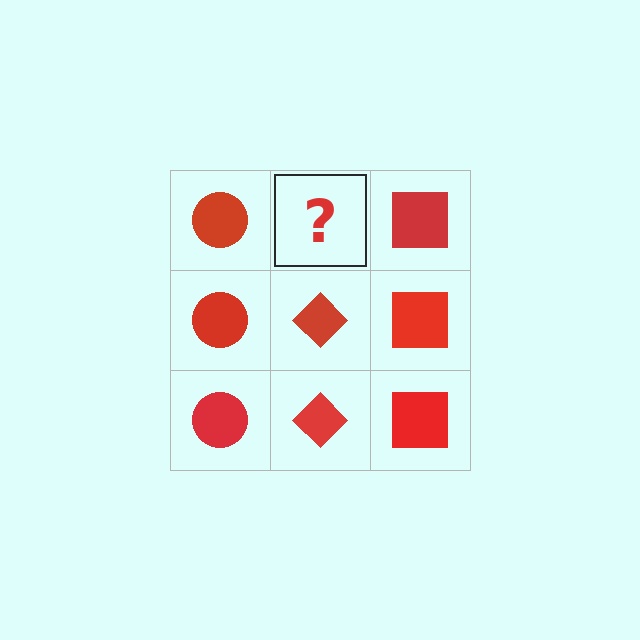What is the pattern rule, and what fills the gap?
The rule is that each column has a consistent shape. The gap should be filled with a red diamond.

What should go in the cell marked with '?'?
The missing cell should contain a red diamond.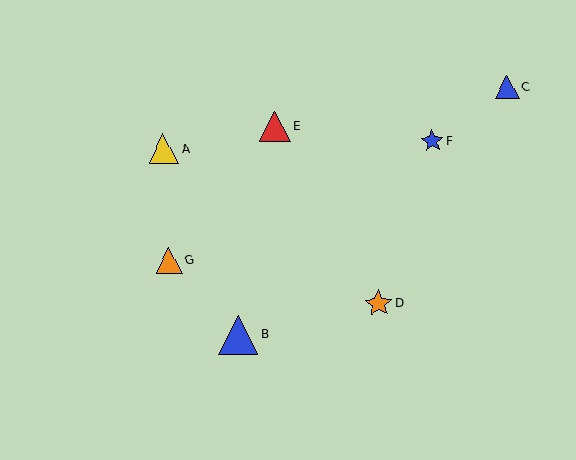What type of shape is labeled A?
Shape A is a yellow triangle.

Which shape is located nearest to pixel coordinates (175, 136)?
The yellow triangle (labeled A) at (163, 149) is nearest to that location.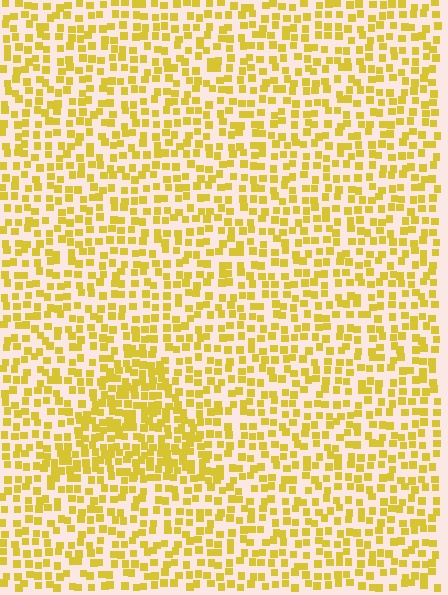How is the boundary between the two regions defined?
The boundary is defined by a change in element density (approximately 1.7x ratio). All elements are the same color, size, and shape.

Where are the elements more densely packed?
The elements are more densely packed inside the triangle boundary.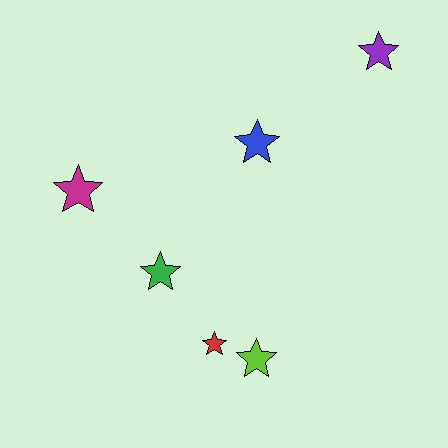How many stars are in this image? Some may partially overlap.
There are 6 stars.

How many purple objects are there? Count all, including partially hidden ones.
There is 1 purple object.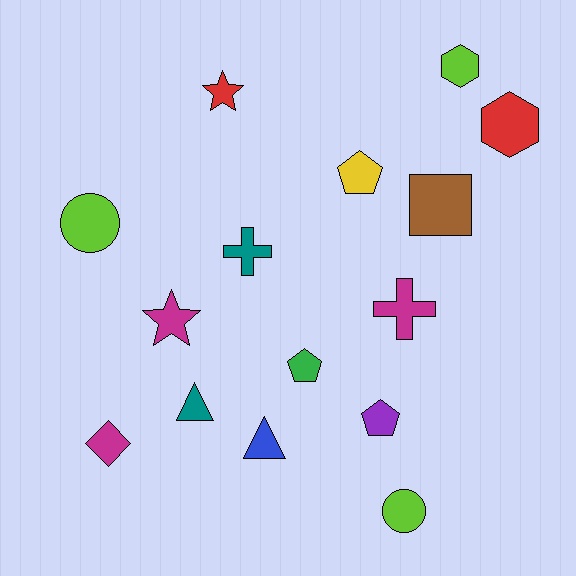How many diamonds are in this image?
There is 1 diamond.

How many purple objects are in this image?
There is 1 purple object.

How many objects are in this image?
There are 15 objects.